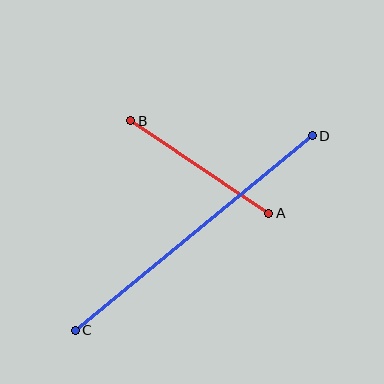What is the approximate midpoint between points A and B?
The midpoint is at approximately (200, 167) pixels.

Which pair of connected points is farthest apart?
Points C and D are farthest apart.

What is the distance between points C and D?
The distance is approximately 306 pixels.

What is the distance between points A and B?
The distance is approximately 166 pixels.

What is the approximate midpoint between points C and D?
The midpoint is at approximately (194, 233) pixels.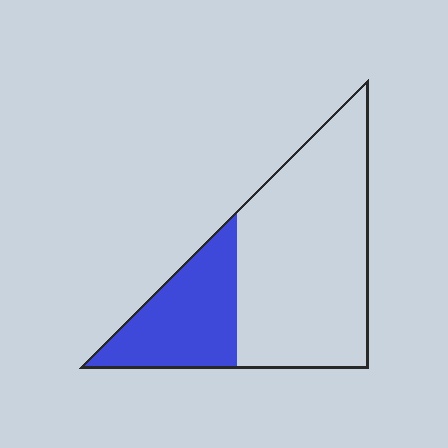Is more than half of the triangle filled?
No.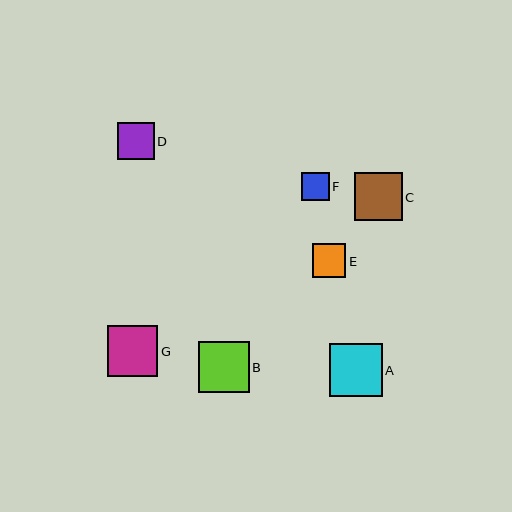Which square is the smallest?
Square F is the smallest with a size of approximately 28 pixels.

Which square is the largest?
Square A is the largest with a size of approximately 53 pixels.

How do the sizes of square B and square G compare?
Square B and square G are approximately the same size.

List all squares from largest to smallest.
From largest to smallest: A, B, G, C, D, E, F.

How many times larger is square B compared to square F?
Square B is approximately 1.8 times the size of square F.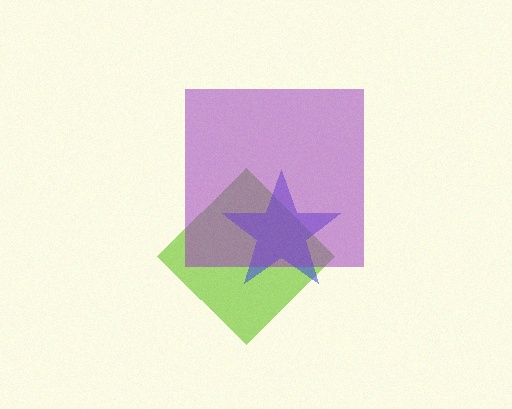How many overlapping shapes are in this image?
There are 3 overlapping shapes in the image.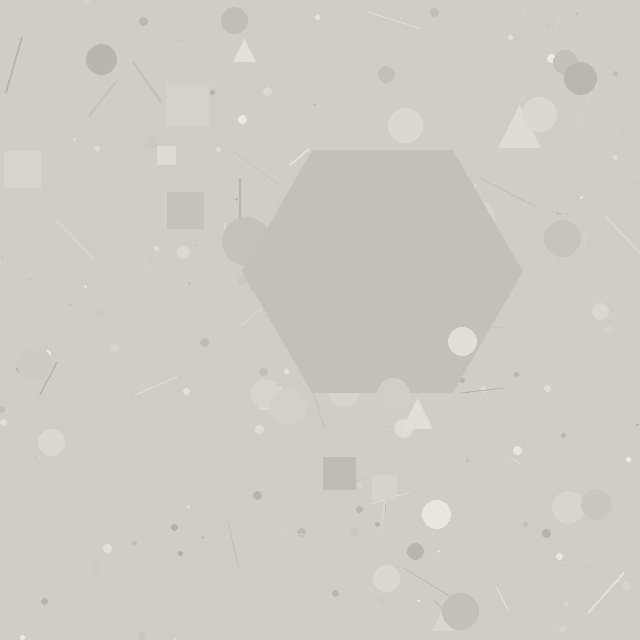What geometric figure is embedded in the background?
A hexagon is embedded in the background.